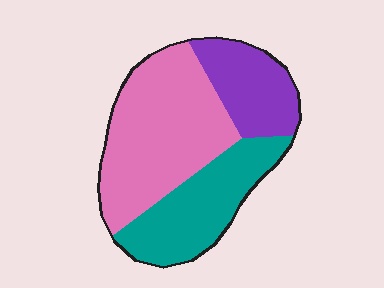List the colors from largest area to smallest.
From largest to smallest: pink, teal, purple.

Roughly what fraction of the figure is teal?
Teal takes up about one third (1/3) of the figure.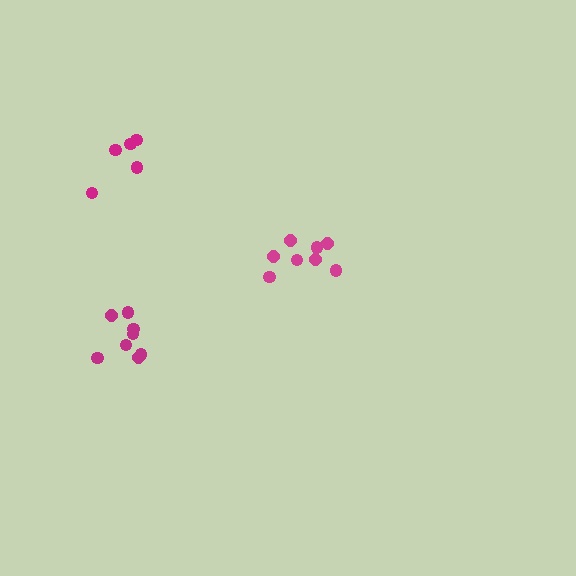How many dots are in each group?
Group 1: 5 dots, Group 2: 8 dots, Group 3: 8 dots (21 total).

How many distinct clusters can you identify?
There are 3 distinct clusters.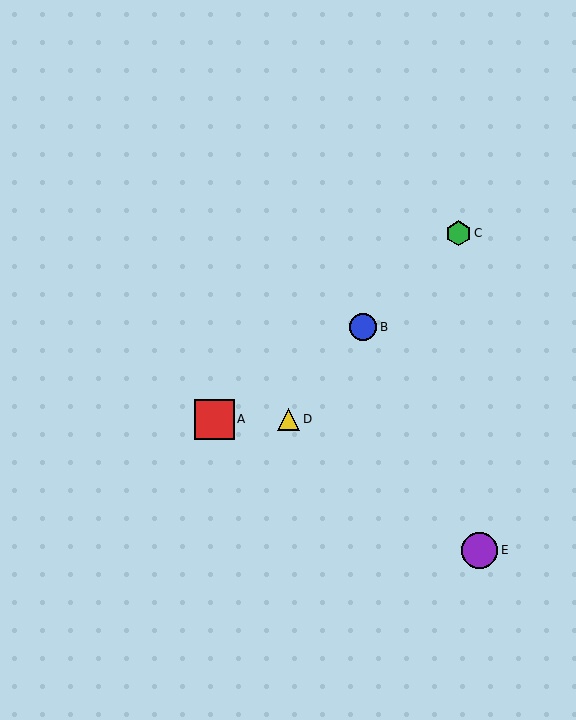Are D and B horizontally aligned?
No, D is at y≈419 and B is at y≈327.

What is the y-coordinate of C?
Object C is at y≈233.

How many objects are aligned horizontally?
2 objects (A, D) are aligned horizontally.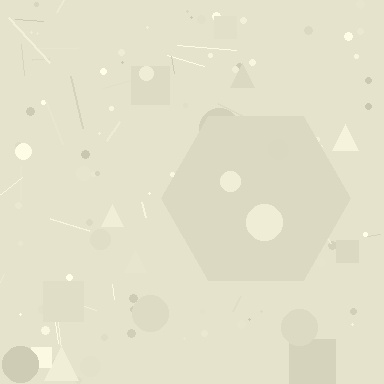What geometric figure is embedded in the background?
A hexagon is embedded in the background.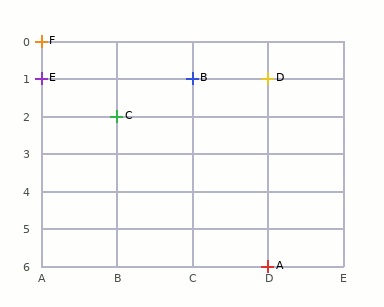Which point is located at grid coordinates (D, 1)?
Point D is at (D, 1).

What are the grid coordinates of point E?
Point E is at grid coordinates (A, 1).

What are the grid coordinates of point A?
Point A is at grid coordinates (D, 6).